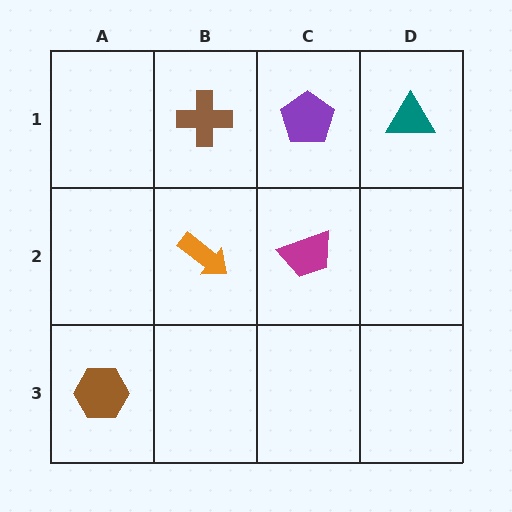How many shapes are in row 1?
3 shapes.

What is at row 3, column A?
A brown hexagon.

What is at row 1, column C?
A purple pentagon.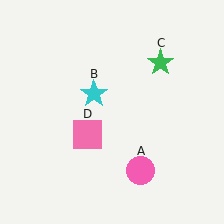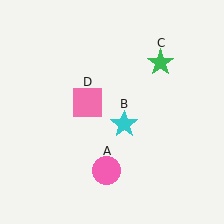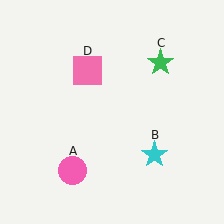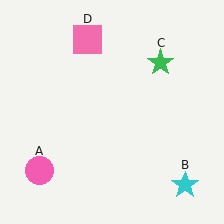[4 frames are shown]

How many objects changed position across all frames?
3 objects changed position: pink circle (object A), cyan star (object B), pink square (object D).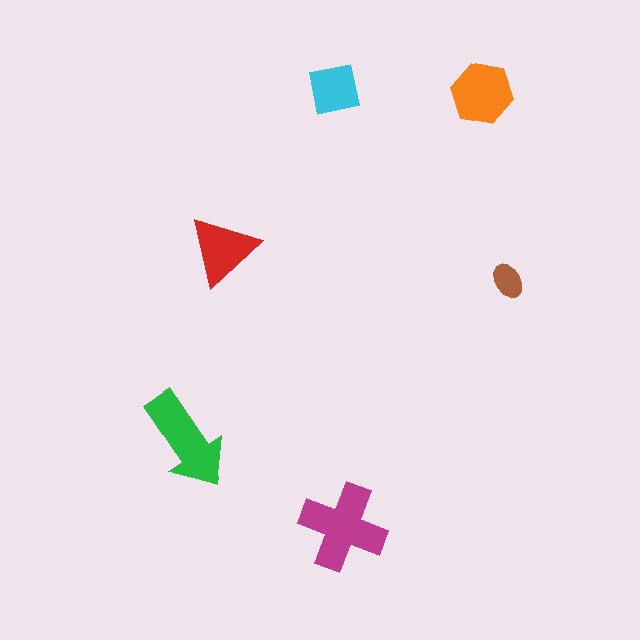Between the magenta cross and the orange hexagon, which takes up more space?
The magenta cross.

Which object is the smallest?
The brown ellipse.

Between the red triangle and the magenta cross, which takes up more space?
The magenta cross.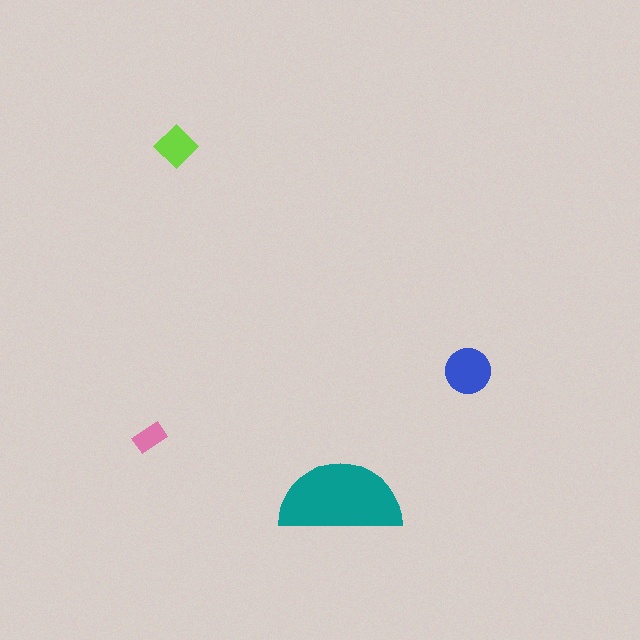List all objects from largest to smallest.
The teal semicircle, the blue circle, the lime diamond, the pink rectangle.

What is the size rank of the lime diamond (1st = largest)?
3rd.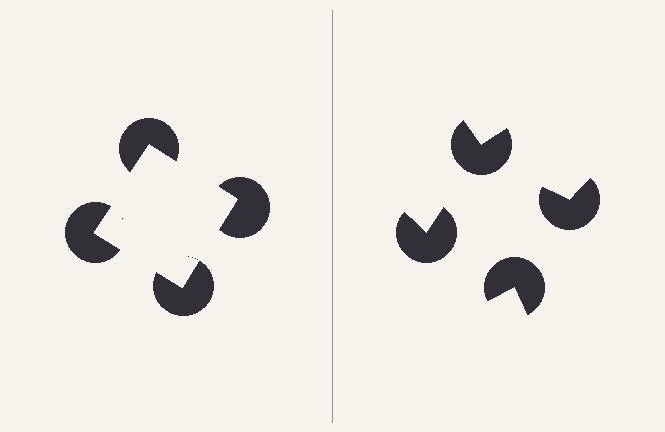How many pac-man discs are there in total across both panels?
8 — 4 on each side.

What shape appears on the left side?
An illusory square.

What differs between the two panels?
The pac-man discs are positioned identically on both sides; only the wedge orientations differ. On the left they align to a square; on the right they are misaligned.